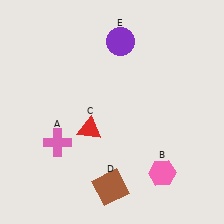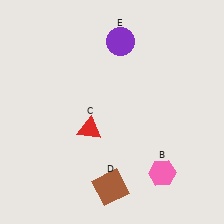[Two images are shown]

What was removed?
The pink cross (A) was removed in Image 2.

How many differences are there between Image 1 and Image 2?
There is 1 difference between the two images.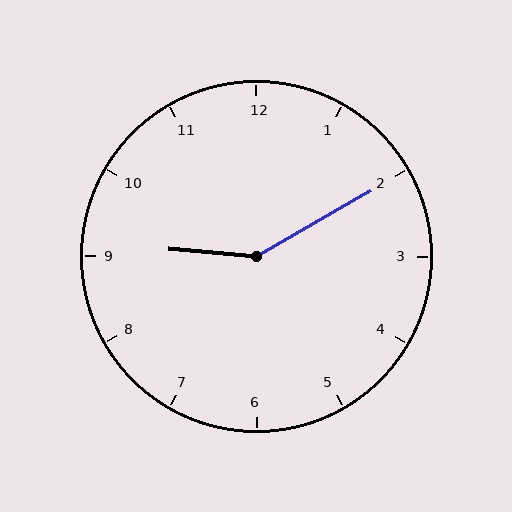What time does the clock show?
9:10.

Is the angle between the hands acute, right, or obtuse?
It is obtuse.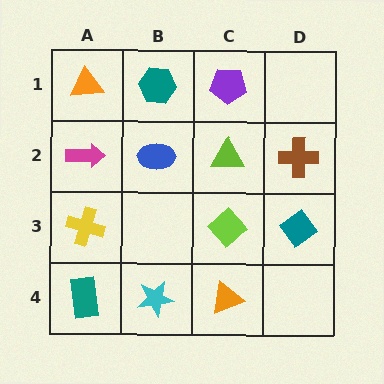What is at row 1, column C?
A purple pentagon.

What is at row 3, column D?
A teal diamond.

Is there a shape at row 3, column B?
No, that cell is empty.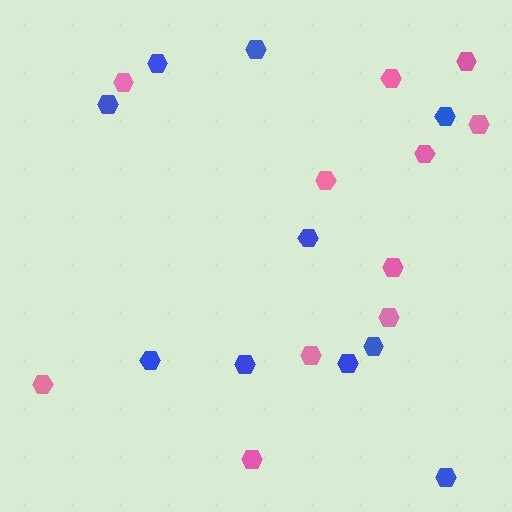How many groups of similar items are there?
There are 2 groups: one group of pink hexagons (11) and one group of blue hexagons (10).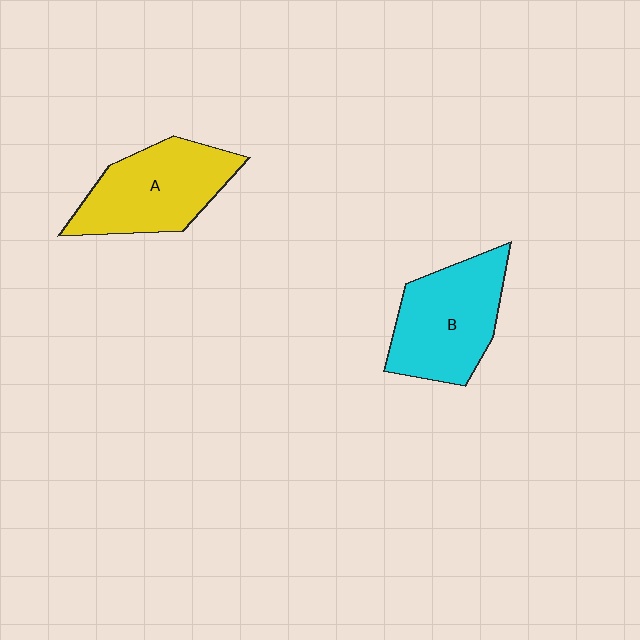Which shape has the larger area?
Shape B (cyan).